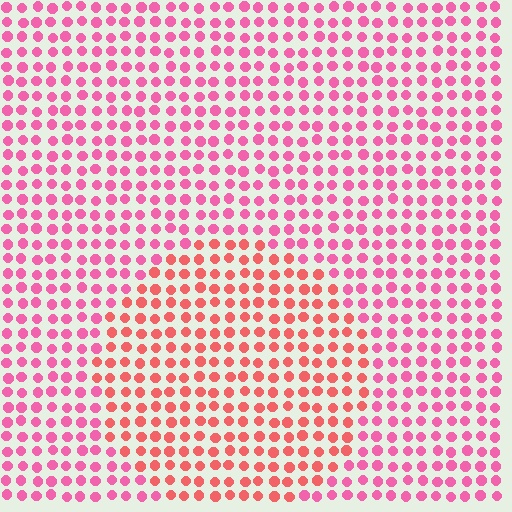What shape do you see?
I see a circle.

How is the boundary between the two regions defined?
The boundary is defined purely by a slight shift in hue (about 30 degrees). Spacing, size, and orientation are identical on both sides.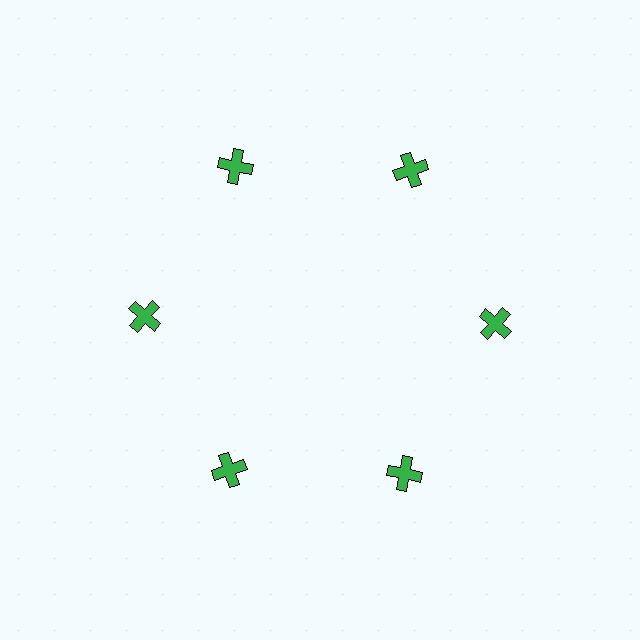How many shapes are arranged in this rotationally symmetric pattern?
There are 6 shapes, arranged in 6 groups of 1.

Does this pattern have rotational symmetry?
Yes, this pattern has 6-fold rotational symmetry. It looks the same after rotating 60 degrees around the center.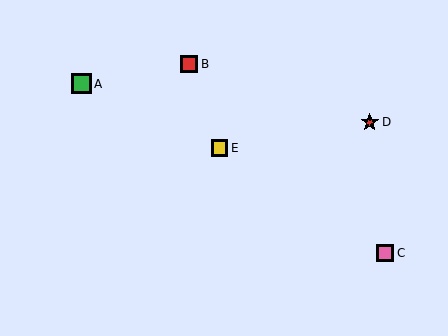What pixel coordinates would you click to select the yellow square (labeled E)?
Click at (220, 148) to select the yellow square E.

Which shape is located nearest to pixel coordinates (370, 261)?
The pink square (labeled C) at (385, 253) is nearest to that location.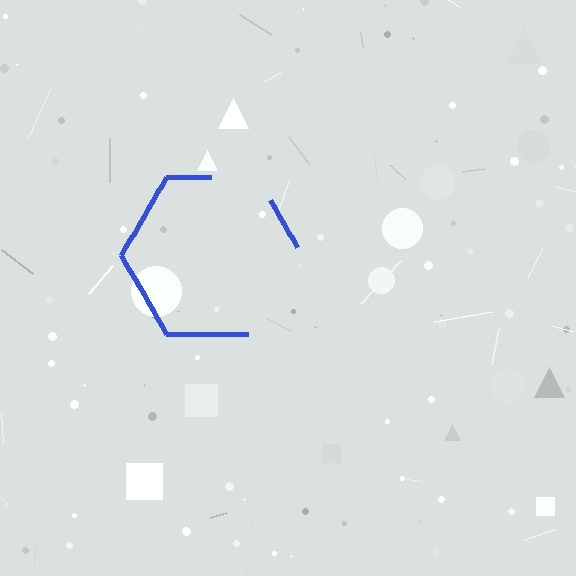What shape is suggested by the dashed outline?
The dashed outline suggests a hexagon.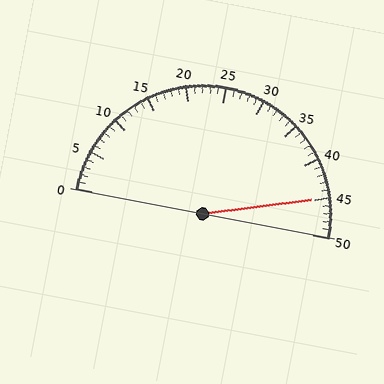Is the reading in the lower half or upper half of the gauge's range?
The reading is in the upper half of the range (0 to 50).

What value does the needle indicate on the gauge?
The needle indicates approximately 45.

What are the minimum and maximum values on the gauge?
The gauge ranges from 0 to 50.